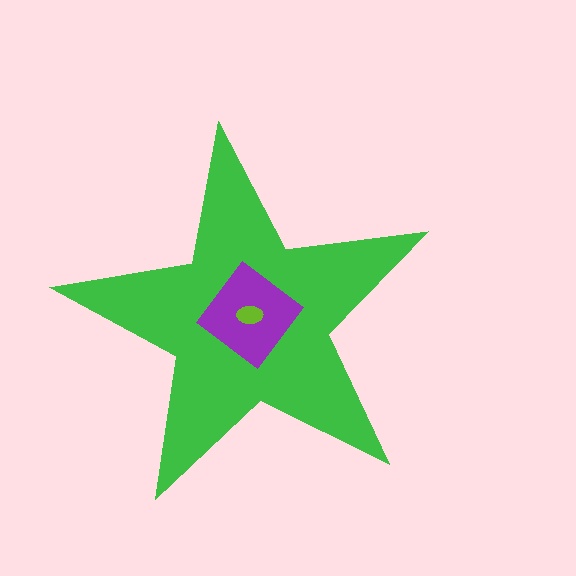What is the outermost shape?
The green star.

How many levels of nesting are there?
3.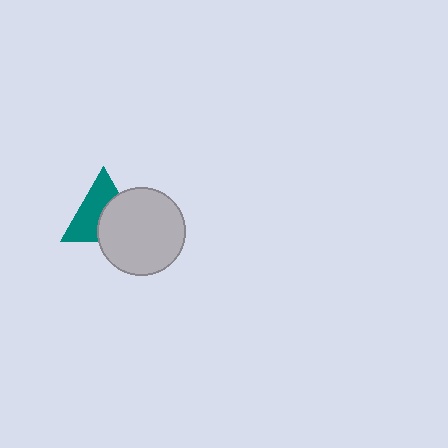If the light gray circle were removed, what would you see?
You would see the complete teal triangle.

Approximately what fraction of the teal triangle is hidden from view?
Roughly 45% of the teal triangle is hidden behind the light gray circle.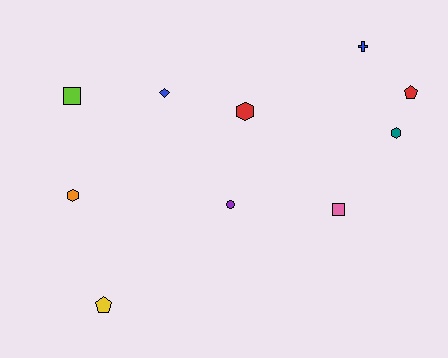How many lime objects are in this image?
There is 1 lime object.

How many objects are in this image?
There are 10 objects.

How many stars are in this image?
There are no stars.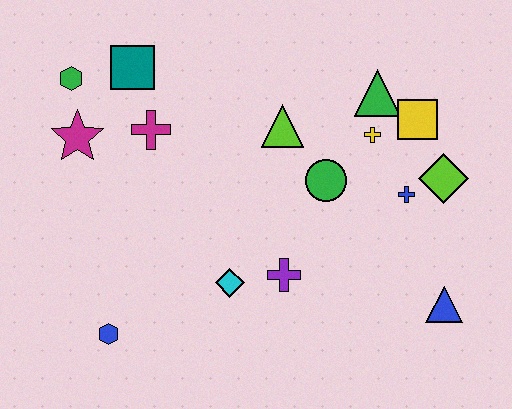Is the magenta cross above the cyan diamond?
Yes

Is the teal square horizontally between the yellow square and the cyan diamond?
No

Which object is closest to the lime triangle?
The green circle is closest to the lime triangle.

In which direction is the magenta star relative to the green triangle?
The magenta star is to the left of the green triangle.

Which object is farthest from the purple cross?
The green hexagon is farthest from the purple cross.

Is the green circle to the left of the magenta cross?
No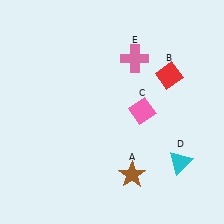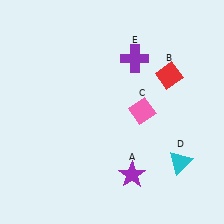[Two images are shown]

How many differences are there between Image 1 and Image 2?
There are 2 differences between the two images.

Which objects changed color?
A changed from brown to purple. E changed from pink to purple.